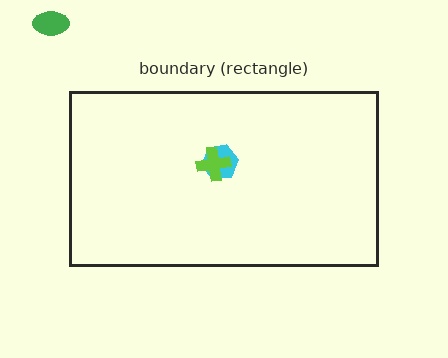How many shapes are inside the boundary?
2 inside, 1 outside.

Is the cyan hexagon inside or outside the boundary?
Inside.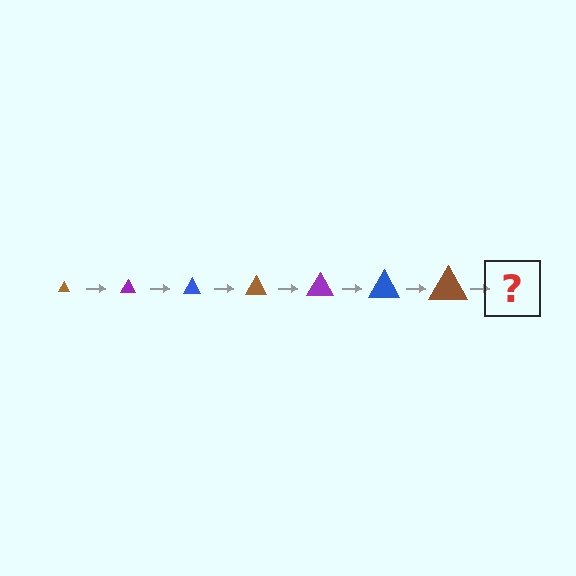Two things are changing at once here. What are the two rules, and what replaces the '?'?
The two rules are that the triangle grows larger each step and the color cycles through brown, purple, and blue. The '?' should be a purple triangle, larger than the previous one.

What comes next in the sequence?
The next element should be a purple triangle, larger than the previous one.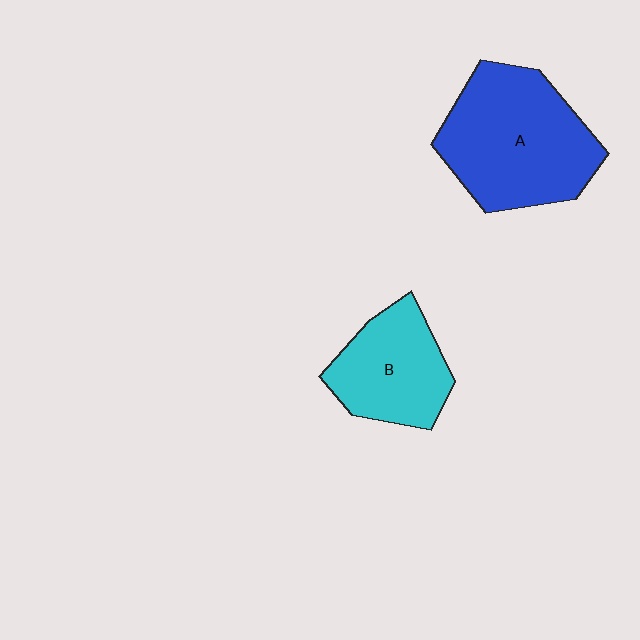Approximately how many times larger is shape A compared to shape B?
Approximately 1.6 times.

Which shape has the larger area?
Shape A (blue).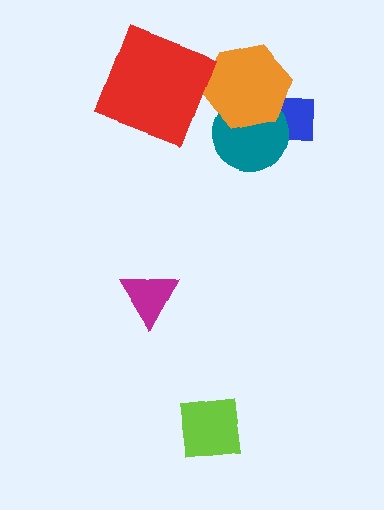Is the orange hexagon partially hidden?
No, no other shape covers it.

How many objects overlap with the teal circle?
2 objects overlap with the teal circle.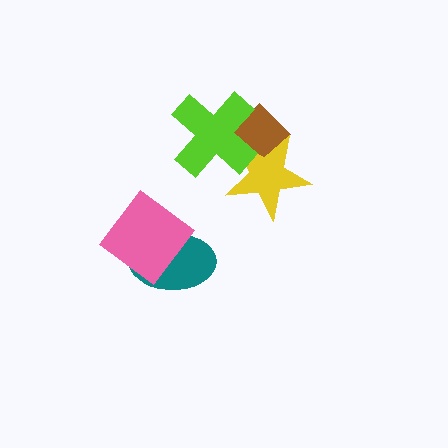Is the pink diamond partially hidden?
No, no other shape covers it.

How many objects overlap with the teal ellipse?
1 object overlaps with the teal ellipse.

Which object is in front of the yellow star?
The lime cross is in front of the yellow star.